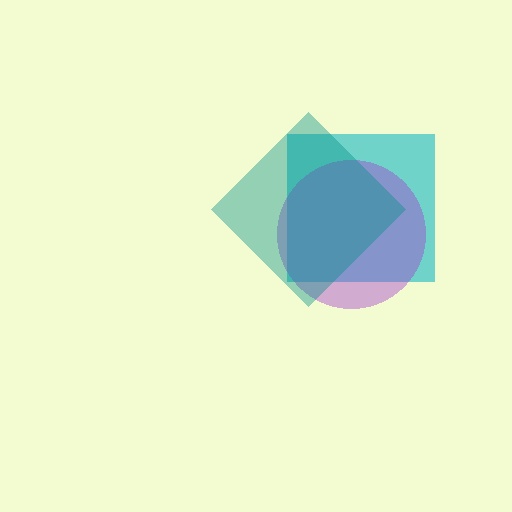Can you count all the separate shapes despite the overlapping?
Yes, there are 3 separate shapes.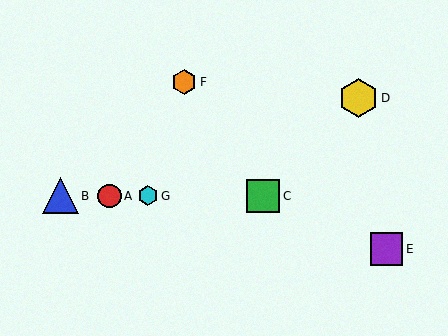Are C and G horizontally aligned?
Yes, both are at y≈196.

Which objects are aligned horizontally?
Objects A, B, C, G are aligned horizontally.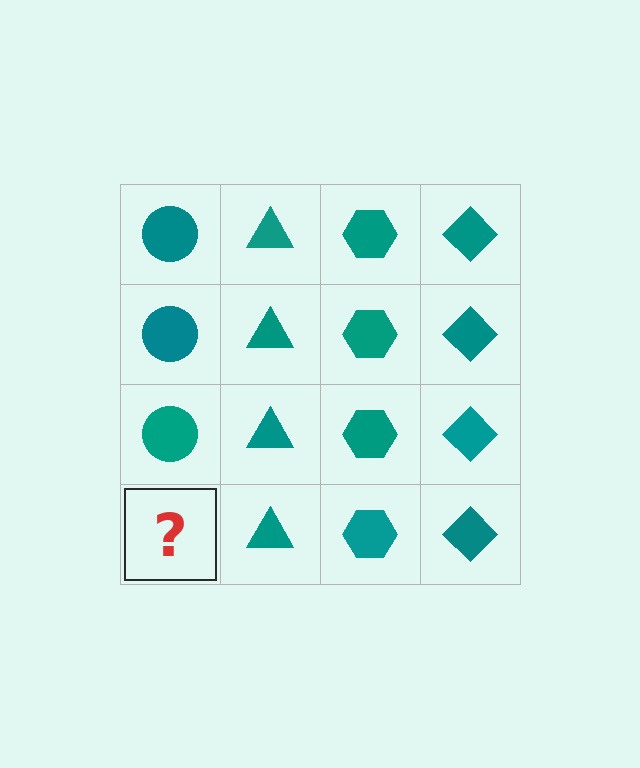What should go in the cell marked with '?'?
The missing cell should contain a teal circle.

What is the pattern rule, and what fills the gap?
The rule is that each column has a consistent shape. The gap should be filled with a teal circle.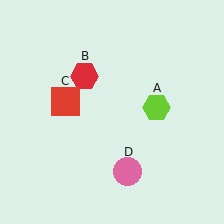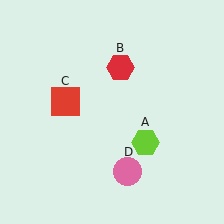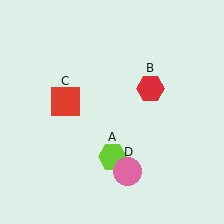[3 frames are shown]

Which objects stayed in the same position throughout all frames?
Red square (object C) and pink circle (object D) remained stationary.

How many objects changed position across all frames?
2 objects changed position: lime hexagon (object A), red hexagon (object B).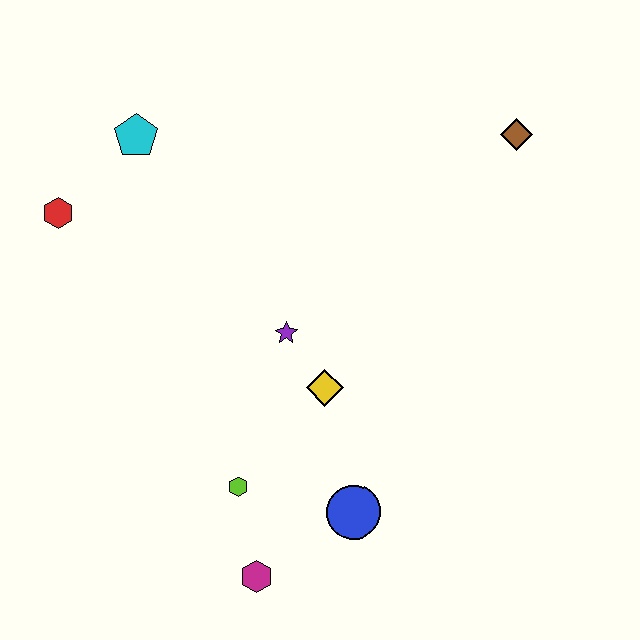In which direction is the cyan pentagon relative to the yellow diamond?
The cyan pentagon is above the yellow diamond.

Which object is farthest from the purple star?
The brown diamond is farthest from the purple star.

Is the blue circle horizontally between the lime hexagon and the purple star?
No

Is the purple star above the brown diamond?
No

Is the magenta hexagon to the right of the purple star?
No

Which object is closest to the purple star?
The yellow diamond is closest to the purple star.